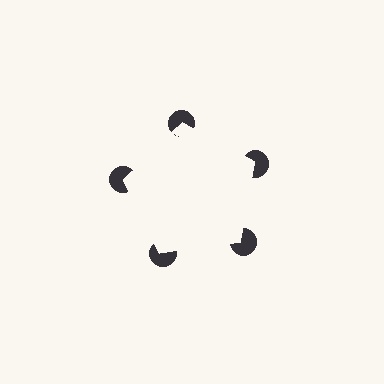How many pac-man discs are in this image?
There are 5 — one at each vertex of the illusory pentagon.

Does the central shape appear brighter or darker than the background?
It typically appears slightly brighter than the background, even though no actual brightness change is drawn.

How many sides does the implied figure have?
5 sides.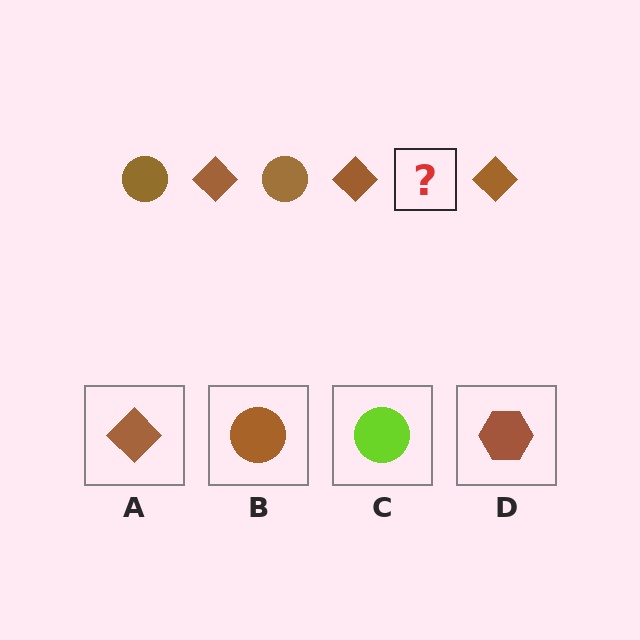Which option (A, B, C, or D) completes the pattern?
B.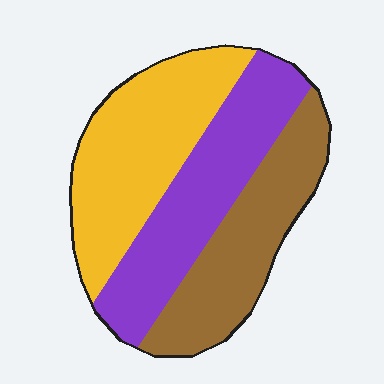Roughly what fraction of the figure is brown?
Brown covers 30% of the figure.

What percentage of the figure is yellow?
Yellow covers around 35% of the figure.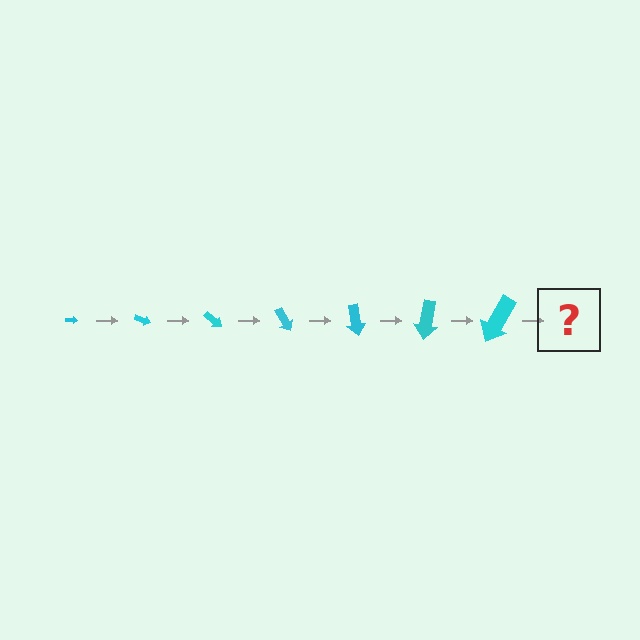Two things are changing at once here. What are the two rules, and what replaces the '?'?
The two rules are that the arrow grows larger each step and it rotates 20 degrees each step. The '?' should be an arrow, larger than the previous one and rotated 140 degrees from the start.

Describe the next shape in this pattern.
It should be an arrow, larger than the previous one and rotated 140 degrees from the start.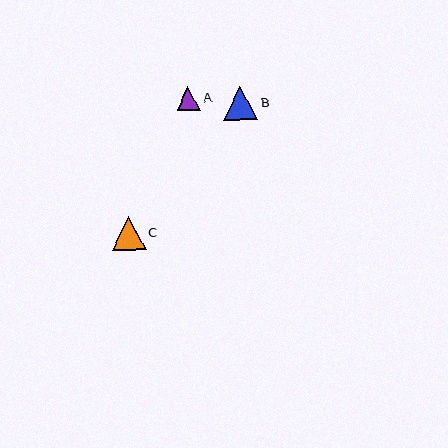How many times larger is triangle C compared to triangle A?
Triangle C is approximately 1.4 times the size of triangle A.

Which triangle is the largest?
Triangle B is the largest with a size of approximately 35 pixels.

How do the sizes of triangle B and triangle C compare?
Triangle B and triangle C are approximately the same size.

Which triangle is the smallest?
Triangle A is the smallest with a size of approximately 24 pixels.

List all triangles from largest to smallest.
From largest to smallest: B, C, A.